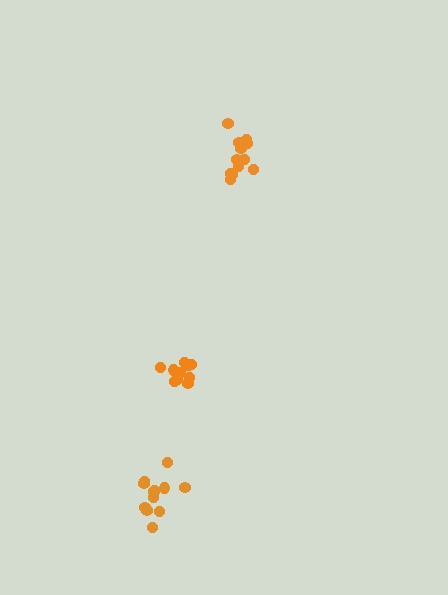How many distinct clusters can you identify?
There are 3 distinct clusters.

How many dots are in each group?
Group 1: 12 dots, Group 2: 10 dots, Group 3: 13 dots (35 total).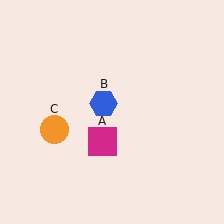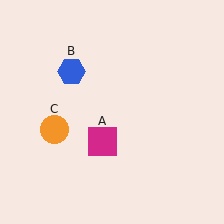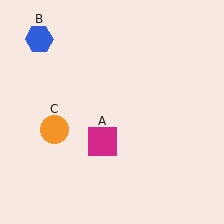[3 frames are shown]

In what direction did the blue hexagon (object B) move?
The blue hexagon (object B) moved up and to the left.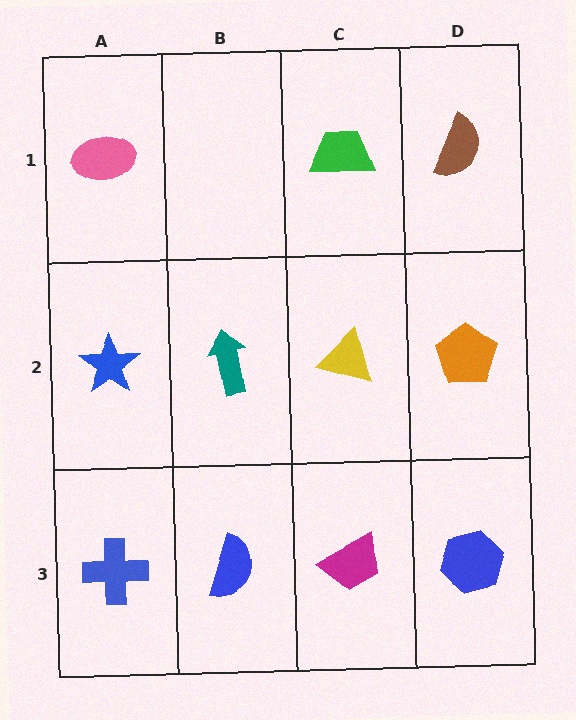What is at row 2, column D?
An orange pentagon.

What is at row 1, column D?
A brown semicircle.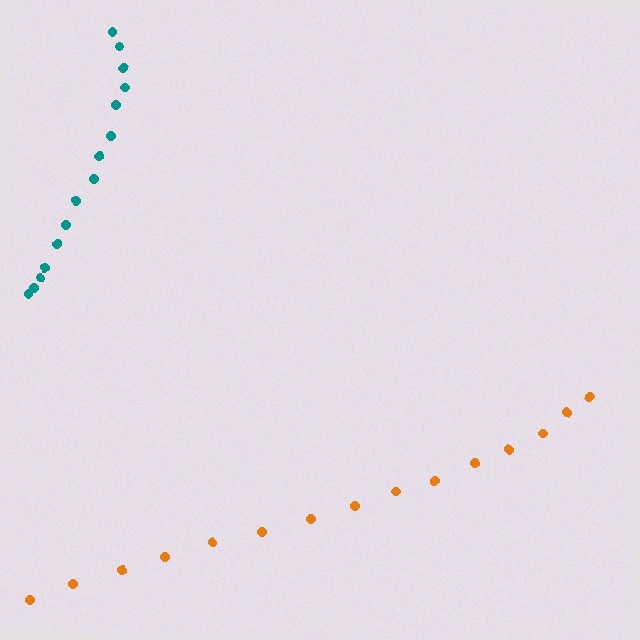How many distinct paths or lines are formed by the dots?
There are 2 distinct paths.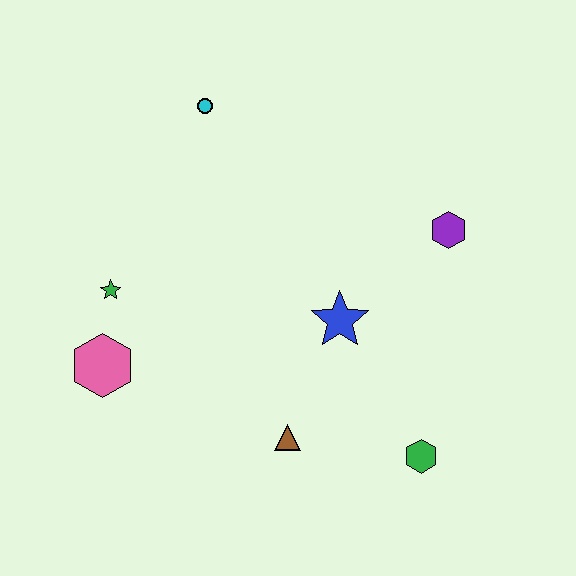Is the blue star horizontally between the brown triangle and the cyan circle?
No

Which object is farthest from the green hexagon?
The cyan circle is farthest from the green hexagon.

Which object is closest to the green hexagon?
The brown triangle is closest to the green hexagon.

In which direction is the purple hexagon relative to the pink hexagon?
The purple hexagon is to the right of the pink hexagon.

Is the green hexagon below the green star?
Yes